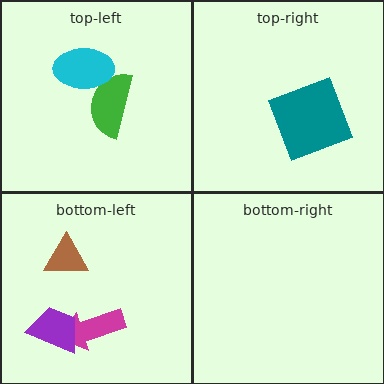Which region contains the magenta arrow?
The bottom-left region.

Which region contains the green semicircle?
The top-left region.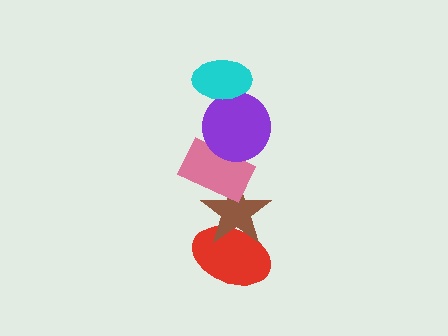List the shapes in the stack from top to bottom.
From top to bottom: the cyan ellipse, the purple circle, the pink rectangle, the brown star, the red ellipse.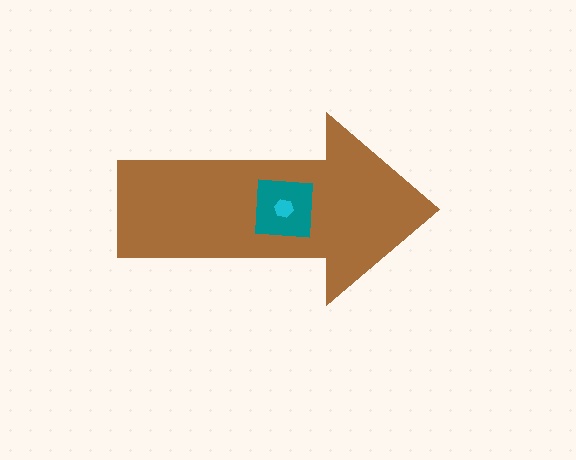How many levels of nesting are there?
3.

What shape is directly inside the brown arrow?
The teal square.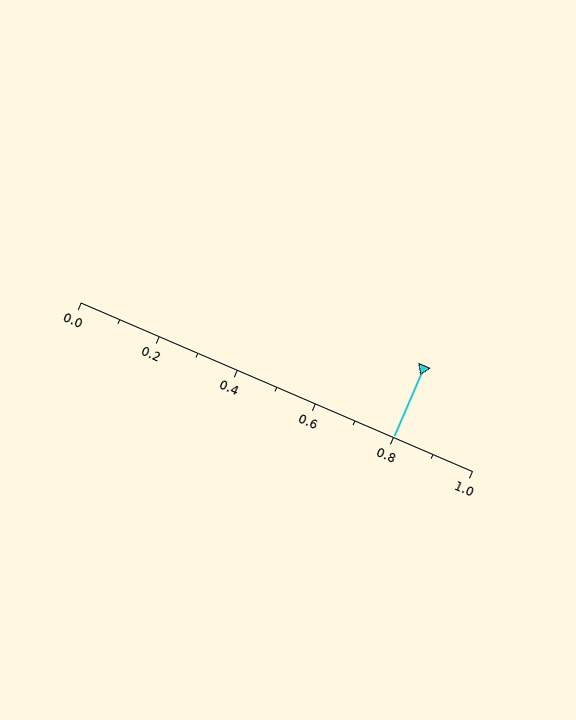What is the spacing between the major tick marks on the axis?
The major ticks are spaced 0.2 apart.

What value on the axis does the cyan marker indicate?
The marker indicates approximately 0.8.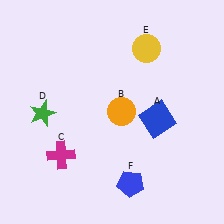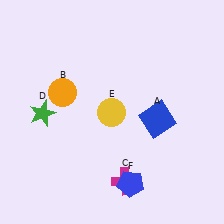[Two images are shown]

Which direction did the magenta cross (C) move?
The magenta cross (C) moved right.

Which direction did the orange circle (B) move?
The orange circle (B) moved left.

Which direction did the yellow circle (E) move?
The yellow circle (E) moved down.